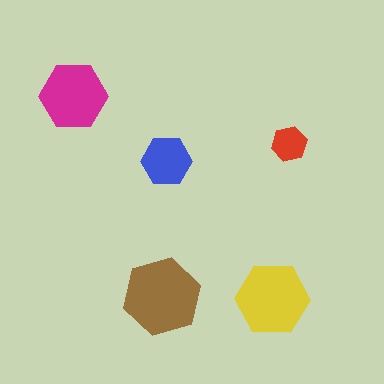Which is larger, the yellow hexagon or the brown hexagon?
The brown one.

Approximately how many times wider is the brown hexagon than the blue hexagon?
About 1.5 times wider.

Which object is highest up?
The magenta hexagon is topmost.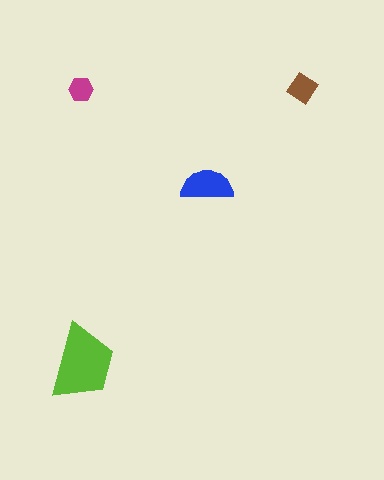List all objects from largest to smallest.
The lime trapezoid, the blue semicircle, the brown diamond, the magenta hexagon.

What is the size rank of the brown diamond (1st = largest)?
3rd.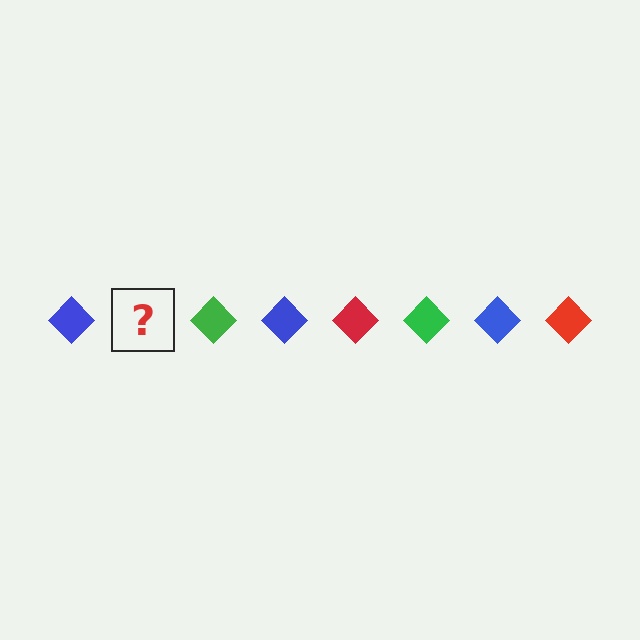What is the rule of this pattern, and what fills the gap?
The rule is that the pattern cycles through blue, red, green diamonds. The gap should be filled with a red diamond.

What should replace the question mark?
The question mark should be replaced with a red diamond.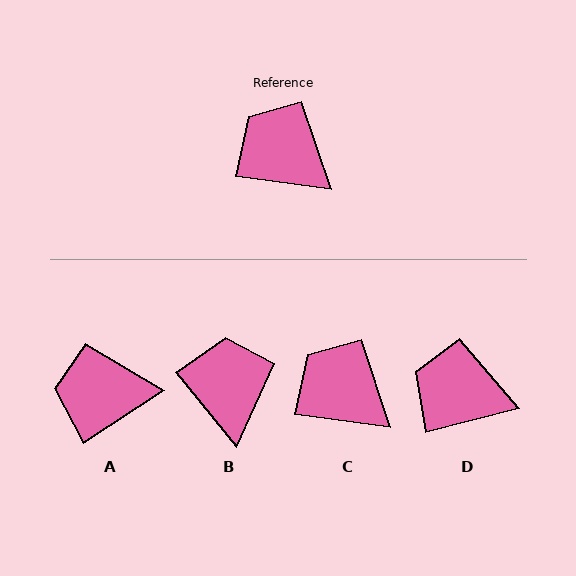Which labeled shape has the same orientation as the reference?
C.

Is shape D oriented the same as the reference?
No, it is off by about 21 degrees.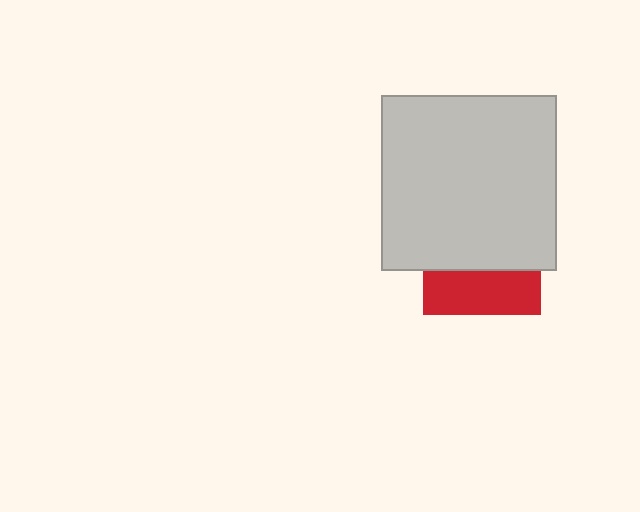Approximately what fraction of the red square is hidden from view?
Roughly 63% of the red square is hidden behind the light gray square.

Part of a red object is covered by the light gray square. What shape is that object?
It is a square.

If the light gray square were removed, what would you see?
You would see the complete red square.